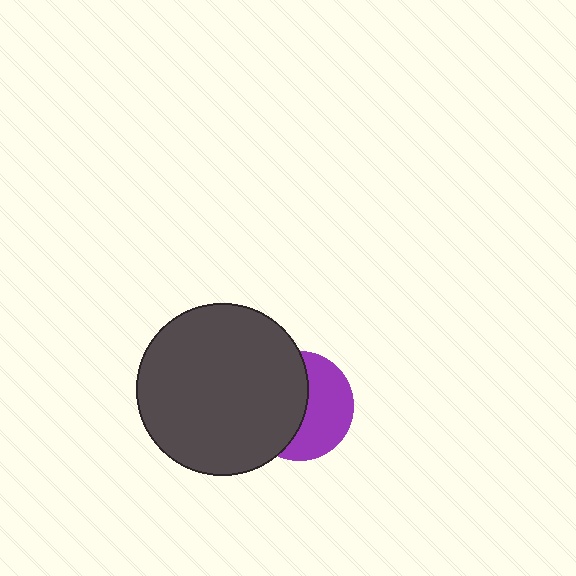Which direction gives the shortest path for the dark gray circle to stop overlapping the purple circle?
Moving left gives the shortest separation.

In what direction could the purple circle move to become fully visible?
The purple circle could move right. That would shift it out from behind the dark gray circle entirely.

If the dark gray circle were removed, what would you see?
You would see the complete purple circle.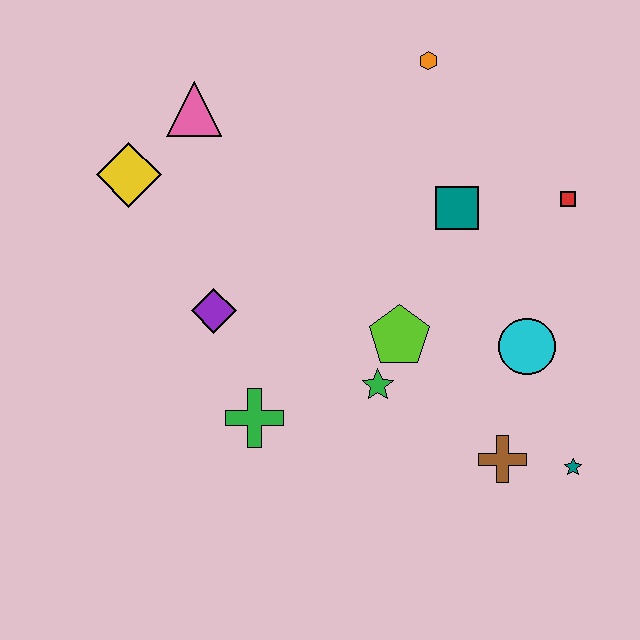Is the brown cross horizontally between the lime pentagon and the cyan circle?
Yes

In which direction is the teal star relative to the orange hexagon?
The teal star is below the orange hexagon.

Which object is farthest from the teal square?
The yellow diamond is farthest from the teal square.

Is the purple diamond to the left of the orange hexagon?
Yes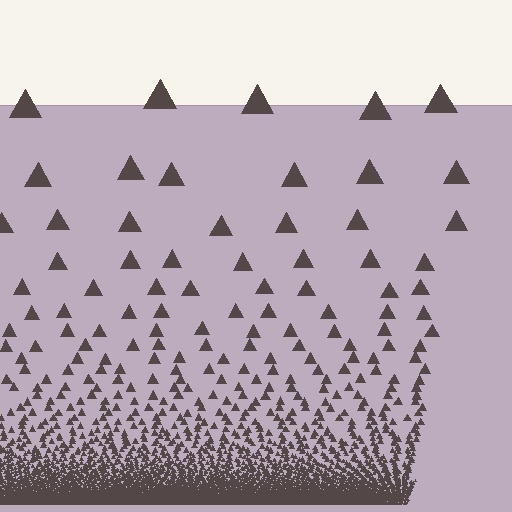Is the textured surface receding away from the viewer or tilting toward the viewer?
The surface appears to tilt toward the viewer. Texture elements get larger and sparser toward the top.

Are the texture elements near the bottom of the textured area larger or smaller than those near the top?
Smaller. The gradient is inverted — elements near the bottom are smaller and denser.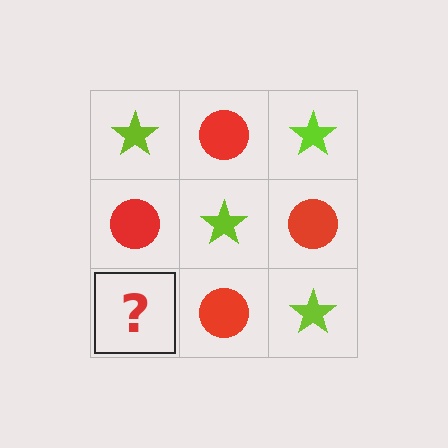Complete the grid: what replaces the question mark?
The question mark should be replaced with a lime star.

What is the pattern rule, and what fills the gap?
The rule is that it alternates lime star and red circle in a checkerboard pattern. The gap should be filled with a lime star.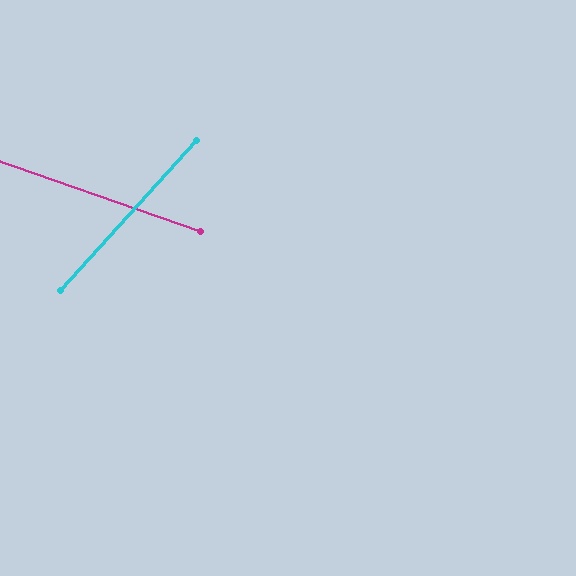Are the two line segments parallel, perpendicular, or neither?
Neither parallel nor perpendicular — they differ by about 67°.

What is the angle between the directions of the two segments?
Approximately 67 degrees.